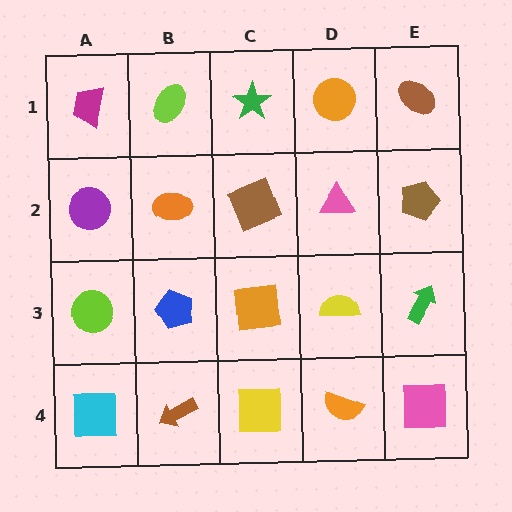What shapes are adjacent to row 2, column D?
An orange circle (row 1, column D), a yellow semicircle (row 3, column D), a brown square (row 2, column C), a brown pentagon (row 2, column E).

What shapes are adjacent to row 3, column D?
A pink triangle (row 2, column D), an orange semicircle (row 4, column D), an orange square (row 3, column C), a green arrow (row 3, column E).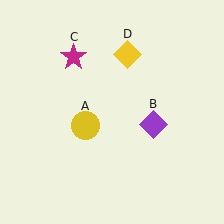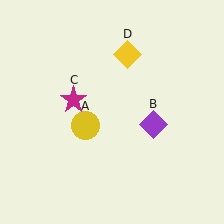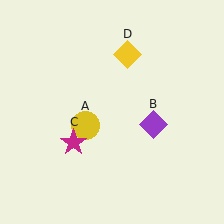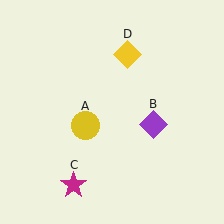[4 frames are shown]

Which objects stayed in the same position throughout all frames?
Yellow circle (object A) and purple diamond (object B) and yellow diamond (object D) remained stationary.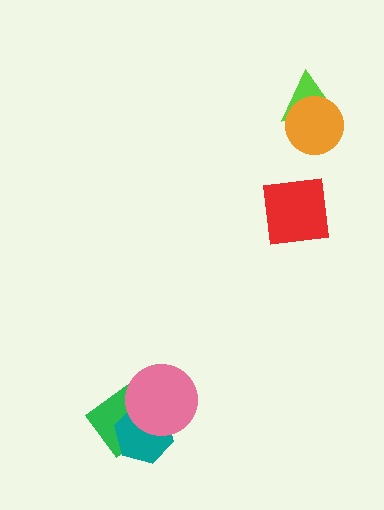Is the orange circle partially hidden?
No, no other shape covers it.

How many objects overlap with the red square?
0 objects overlap with the red square.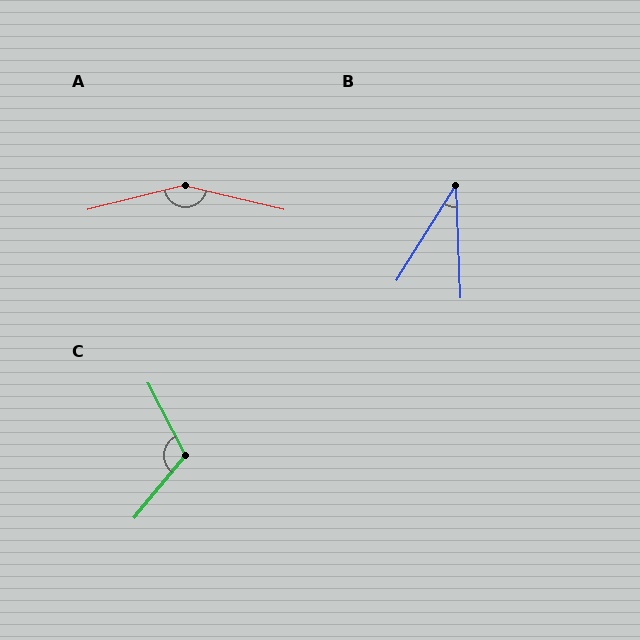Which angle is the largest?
A, at approximately 152 degrees.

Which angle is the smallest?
B, at approximately 34 degrees.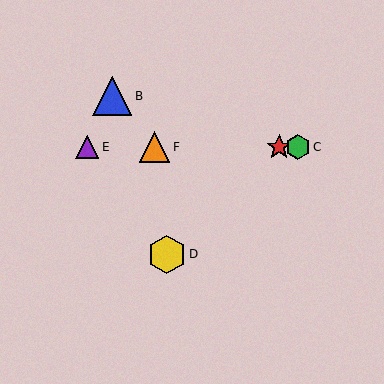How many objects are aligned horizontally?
4 objects (A, C, E, F) are aligned horizontally.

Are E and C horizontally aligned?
Yes, both are at y≈147.